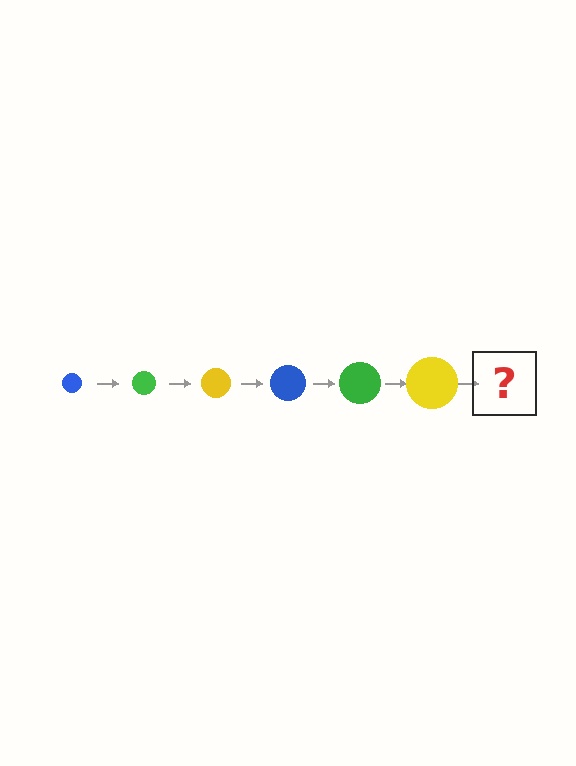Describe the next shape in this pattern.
It should be a blue circle, larger than the previous one.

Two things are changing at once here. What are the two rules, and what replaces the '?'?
The two rules are that the circle grows larger each step and the color cycles through blue, green, and yellow. The '?' should be a blue circle, larger than the previous one.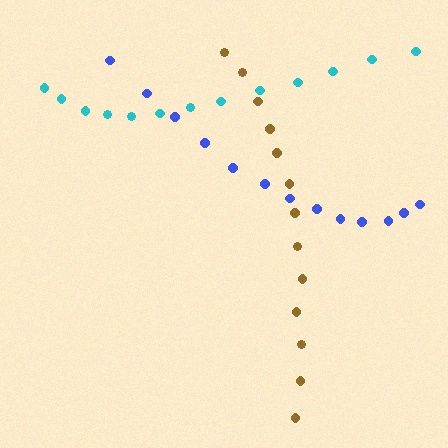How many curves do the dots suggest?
There are 3 distinct paths.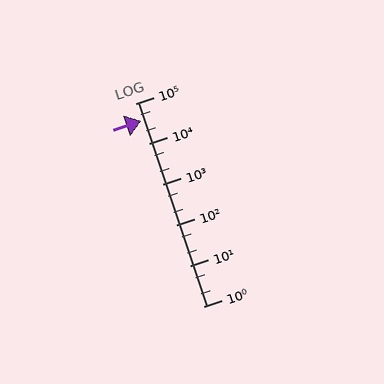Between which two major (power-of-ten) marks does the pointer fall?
The pointer is between 10000 and 100000.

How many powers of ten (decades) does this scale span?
The scale spans 5 decades, from 1 to 100000.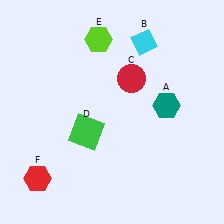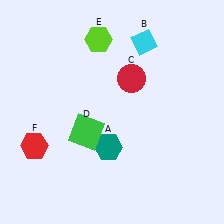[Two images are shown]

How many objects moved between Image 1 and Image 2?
2 objects moved between the two images.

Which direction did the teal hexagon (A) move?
The teal hexagon (A) moved left.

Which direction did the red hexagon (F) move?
The red hexagon (F) moved up.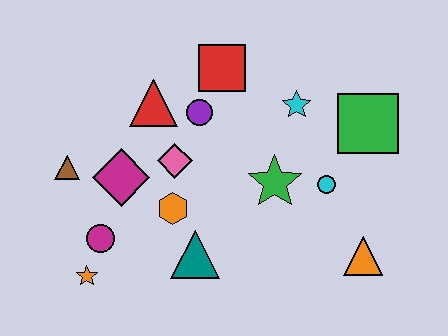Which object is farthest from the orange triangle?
The brown triangle is farthest from the orange triangle.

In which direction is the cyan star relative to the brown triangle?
The cyan star is to the right of the brown triangle.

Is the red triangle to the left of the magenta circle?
No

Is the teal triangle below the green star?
Yes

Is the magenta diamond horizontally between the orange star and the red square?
Yes